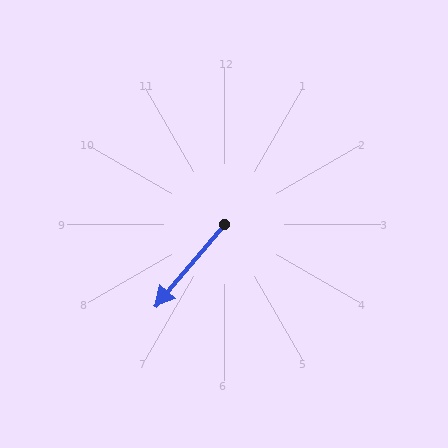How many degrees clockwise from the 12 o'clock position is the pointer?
Approximately 220 degrees.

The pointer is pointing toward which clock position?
Roughly 7 o'clock.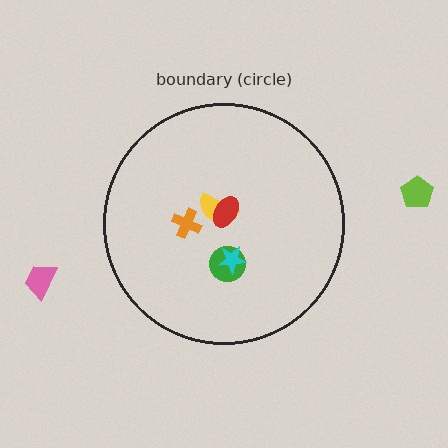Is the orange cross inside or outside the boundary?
Inside.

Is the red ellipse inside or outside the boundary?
Inside.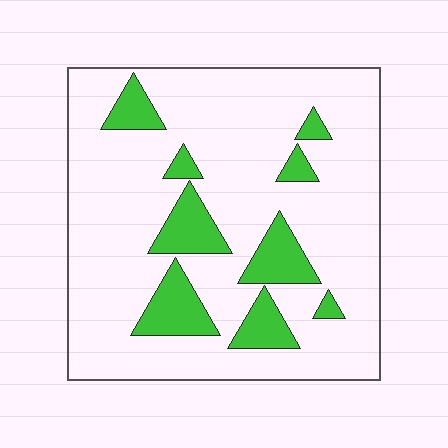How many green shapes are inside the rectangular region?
9.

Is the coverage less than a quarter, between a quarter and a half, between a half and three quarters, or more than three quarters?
Less than a quarter.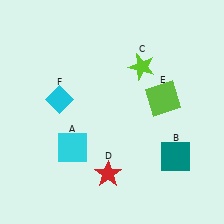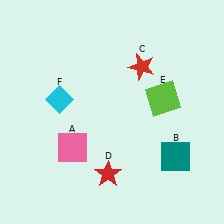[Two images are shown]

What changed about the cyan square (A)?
In Image 1, A is cyan. In Image 2, it changed to pink.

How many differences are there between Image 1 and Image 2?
There are 2 differences between the two images.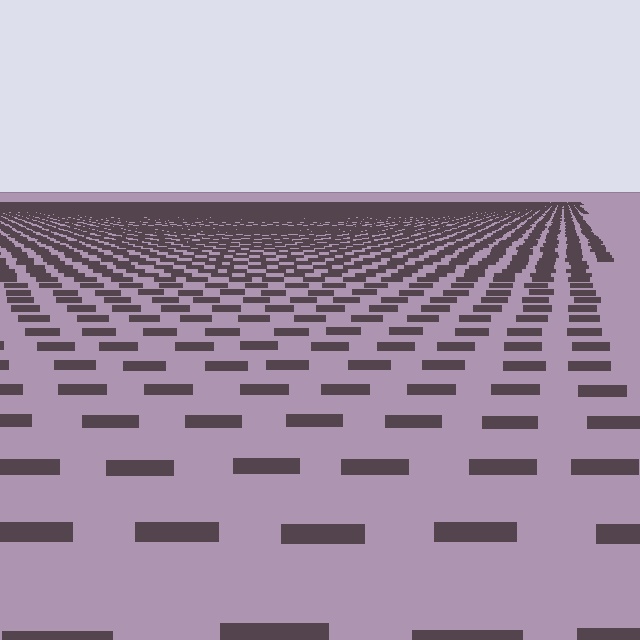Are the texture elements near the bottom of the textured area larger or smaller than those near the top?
Larger. Near the bottom, elements are closer to the viewer and appear at a bigger on-screen size.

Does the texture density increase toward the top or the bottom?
Density increases toward the top.